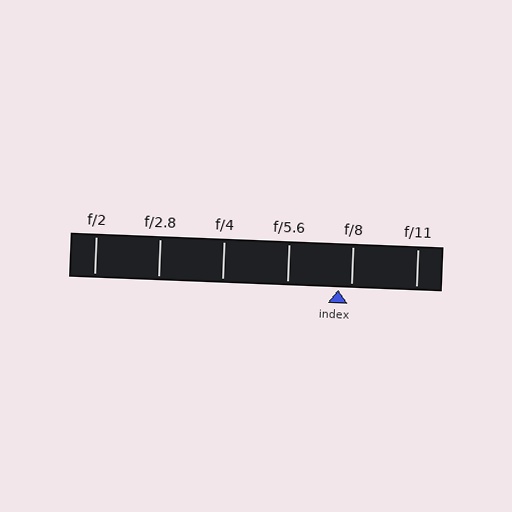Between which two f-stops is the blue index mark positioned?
The index mark is between f/5.6 and f/8.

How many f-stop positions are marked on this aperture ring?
There are 6 f-stop positions marked.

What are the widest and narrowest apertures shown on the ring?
The widest aperture shown is f/2 and the narrowest is f/11.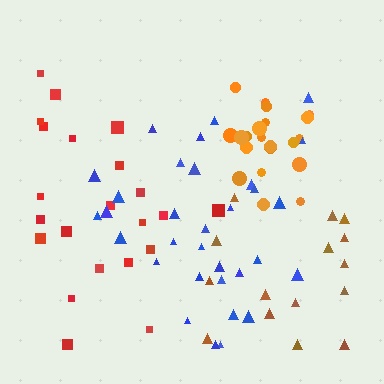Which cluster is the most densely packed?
Orange.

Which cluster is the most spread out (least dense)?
Brown.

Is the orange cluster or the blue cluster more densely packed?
Orange.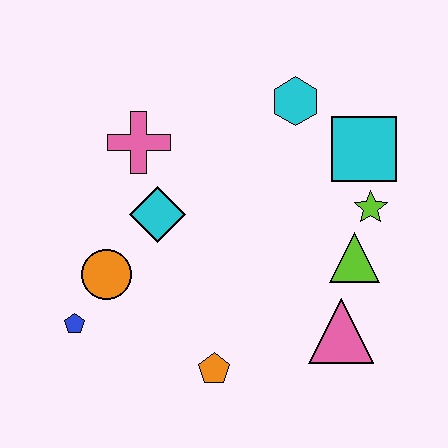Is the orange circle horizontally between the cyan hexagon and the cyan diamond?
No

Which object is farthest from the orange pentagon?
The cyan hexagon is farthest from the orange pentagon.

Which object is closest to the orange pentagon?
The pink triangle is closest to the orange pentagon.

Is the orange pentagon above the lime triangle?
No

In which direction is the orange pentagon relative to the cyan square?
The orange pentagon is below the cyan square.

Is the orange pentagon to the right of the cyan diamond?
Yes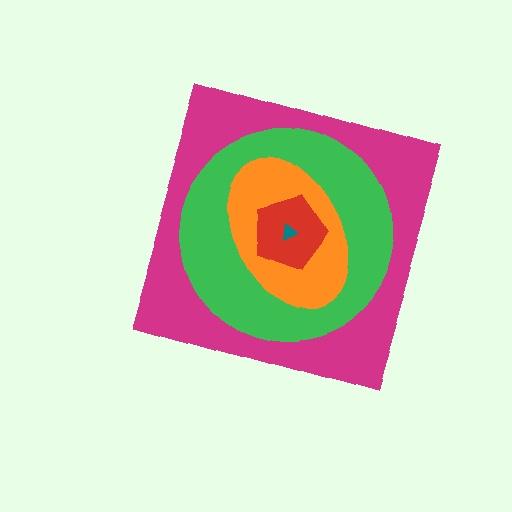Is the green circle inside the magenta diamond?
Yes.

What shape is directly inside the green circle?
The orange ellipse.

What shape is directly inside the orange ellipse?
The red pentagon.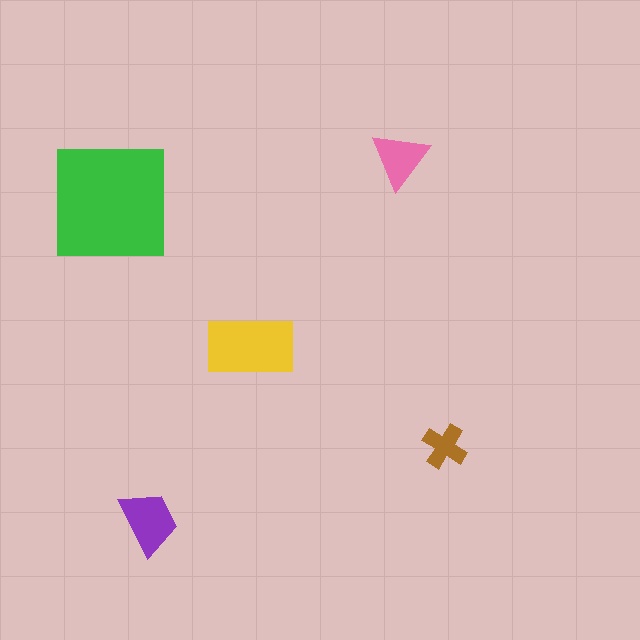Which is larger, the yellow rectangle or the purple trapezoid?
The yellow rectangle.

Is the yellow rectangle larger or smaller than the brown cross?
Larger.